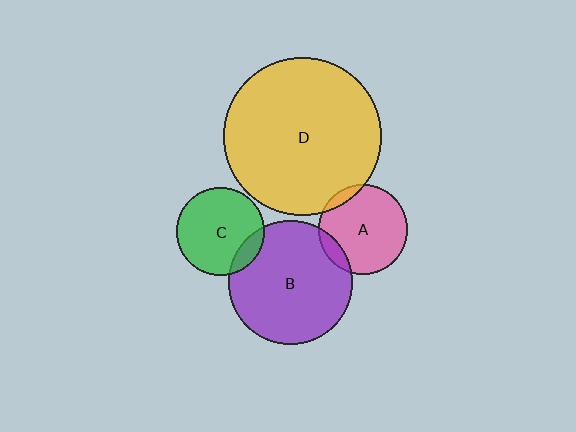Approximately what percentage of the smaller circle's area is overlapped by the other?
Approximately 10%.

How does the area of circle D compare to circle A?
Approximately 3.1 times.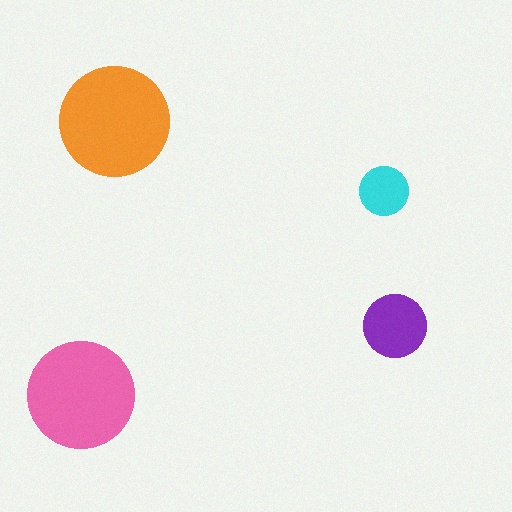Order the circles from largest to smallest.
the orange one, the pink one, the purple one, the cyan one.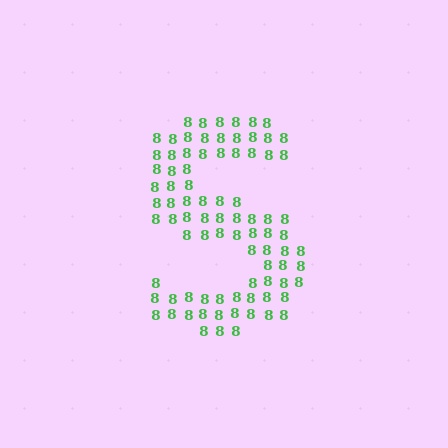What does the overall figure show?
The overall figure shows the letter S.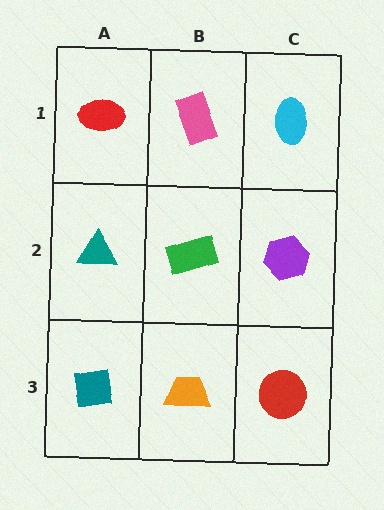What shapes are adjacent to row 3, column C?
A purple hexagon (row 2, column C), an orange trapezoid (row 3, column B).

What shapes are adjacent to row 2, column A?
A red ellipse (row 1, column A), a teal square (row 3, column A), a green rectangle (row 2, column B).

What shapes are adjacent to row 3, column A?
A teal triangle (row 2, column A), an orange trapezoid (row 3, column B).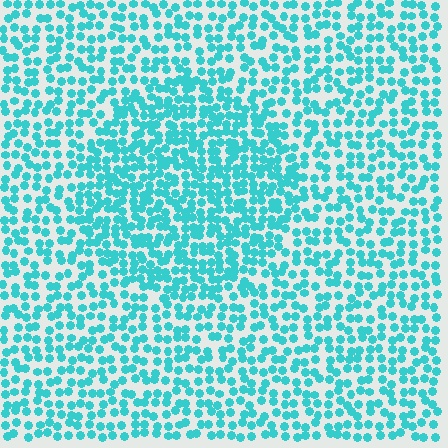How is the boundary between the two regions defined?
The boundary is defined by a change in element density (approximately 1.6x ratio). All elements are the same color, size, and shape.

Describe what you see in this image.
The image contains small cyan elements arranged at two different densities. A circle-shaped region is visible where the elements are more densely packed than the surrounding area.